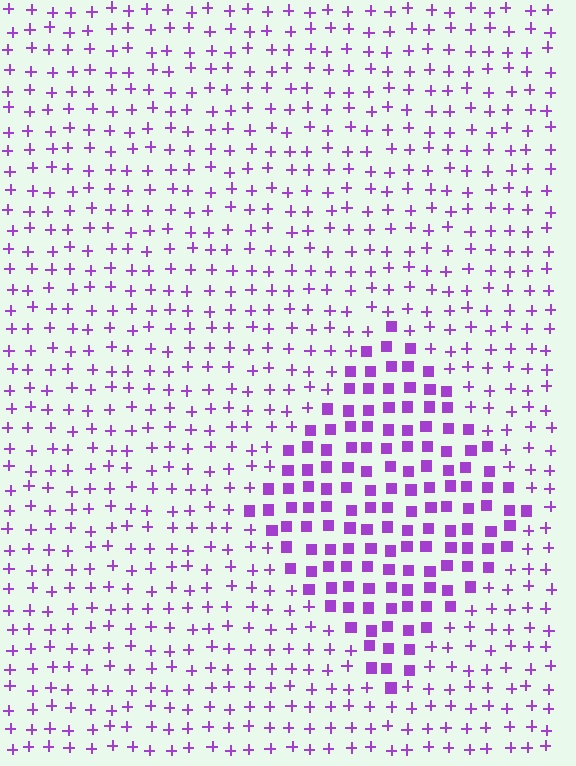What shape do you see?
I see a diamond.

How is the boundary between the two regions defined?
The boundary is defined by a change in element shape: squares inside vs. plus signs outside. All elements share the same color and spacing.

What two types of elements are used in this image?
The image uses squares inside the diamond region and plus signs outside it.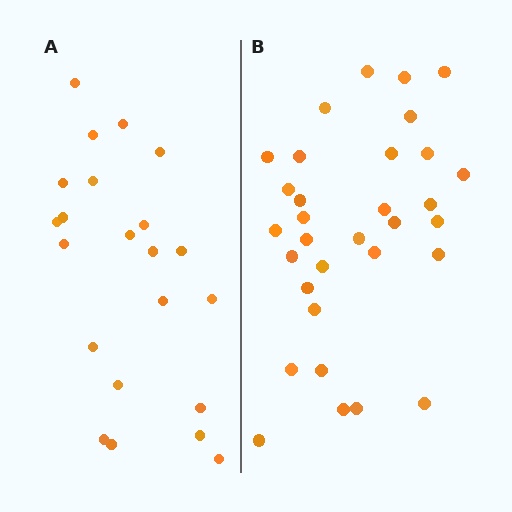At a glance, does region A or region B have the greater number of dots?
Region B (the right region) has more dots.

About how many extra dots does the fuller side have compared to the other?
Region B has roughly 10 or so more dots than region A.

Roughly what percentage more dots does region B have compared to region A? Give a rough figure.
About 45% more.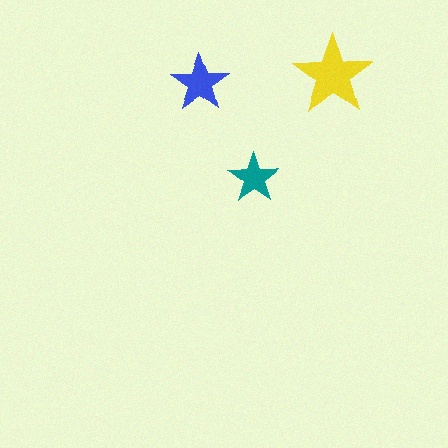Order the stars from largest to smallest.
the yellow one, the blue one, the teal one.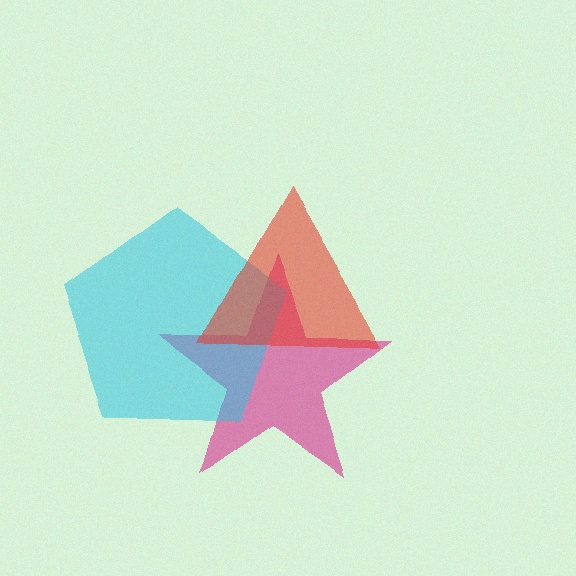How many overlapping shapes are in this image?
There are 3 overlapping shapes in the image.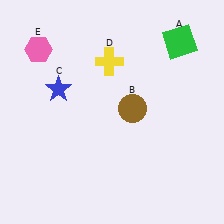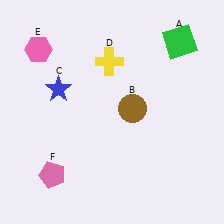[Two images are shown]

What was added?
A pink pentagon (F) was added in Image 2.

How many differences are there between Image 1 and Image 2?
There is 1 difference between the two images.